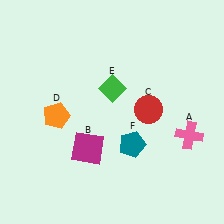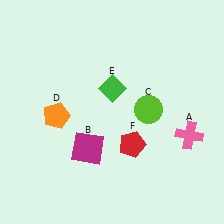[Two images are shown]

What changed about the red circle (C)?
In Image 1, C is red. In Image 2, it changed to lime.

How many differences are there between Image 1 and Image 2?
There are 2 differences between the two images.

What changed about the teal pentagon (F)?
In Image 1, F is teal. In Image 2, it changed to red.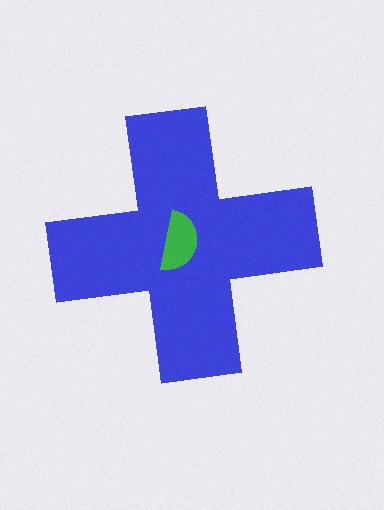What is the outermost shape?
The blue cross.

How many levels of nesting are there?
2.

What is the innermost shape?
The green semicircle.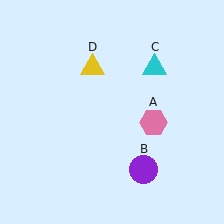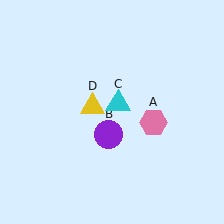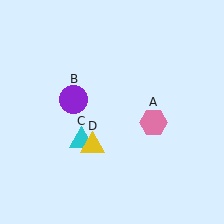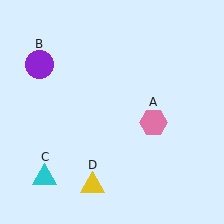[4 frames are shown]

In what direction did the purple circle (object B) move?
The purple circle (object B) moved up and to the left.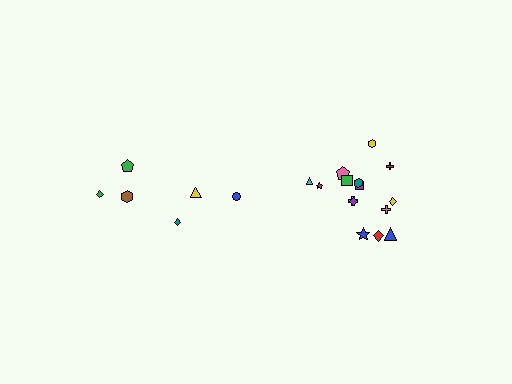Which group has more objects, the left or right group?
The right group.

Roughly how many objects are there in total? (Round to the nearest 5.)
Roughly 20 objects in total.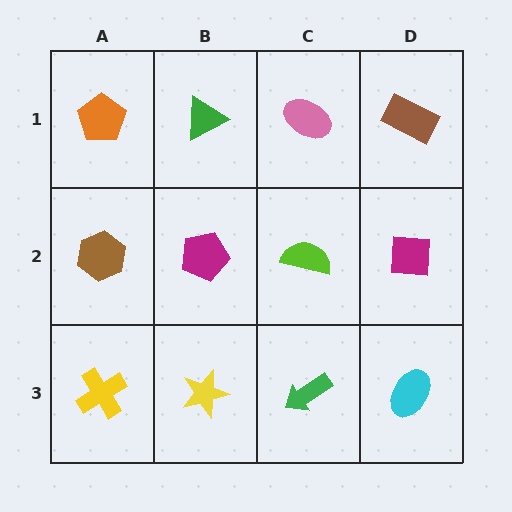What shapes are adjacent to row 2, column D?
A brown rectangle (row 1, column D), a cyan ellipse (row 3, column D), a lime semicircle (row 2, column C).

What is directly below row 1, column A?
A brown hexagon.